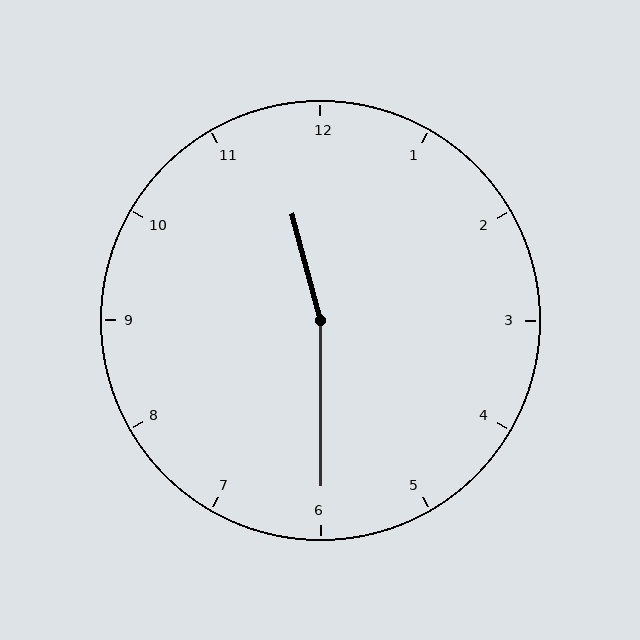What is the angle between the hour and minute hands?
Approximately 165 degrees.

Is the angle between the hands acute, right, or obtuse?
It is obtuse.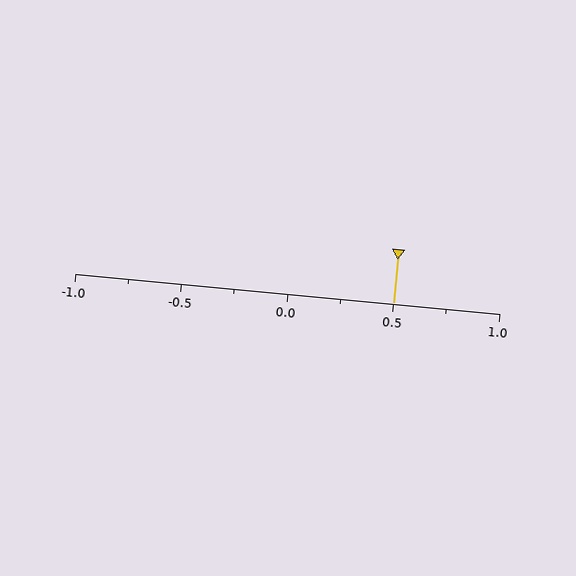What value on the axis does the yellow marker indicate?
The marker indicates approximately 0.5.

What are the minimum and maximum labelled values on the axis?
The axis runs from -1.0 to 1.0.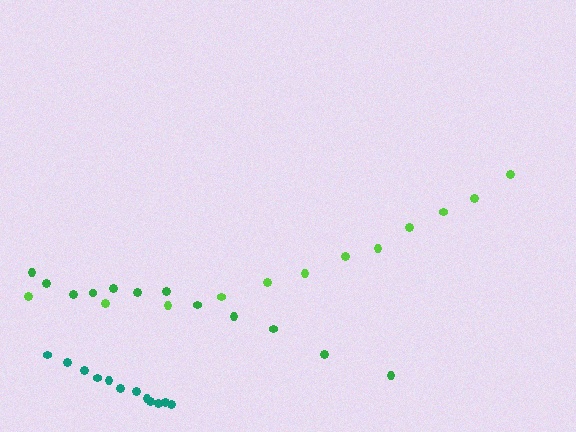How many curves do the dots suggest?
There are 3 distinct paths.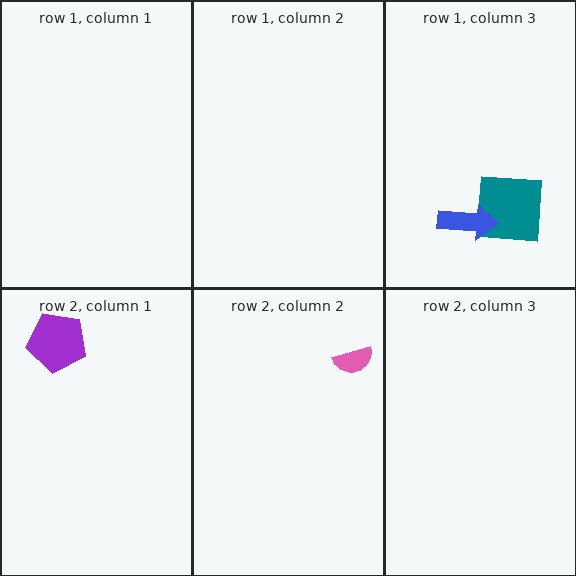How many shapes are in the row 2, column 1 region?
1.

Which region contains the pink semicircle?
The row 2, column 2 region.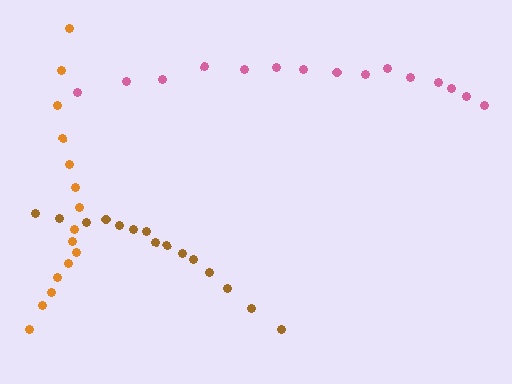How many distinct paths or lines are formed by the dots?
There are 3 distinct paths.